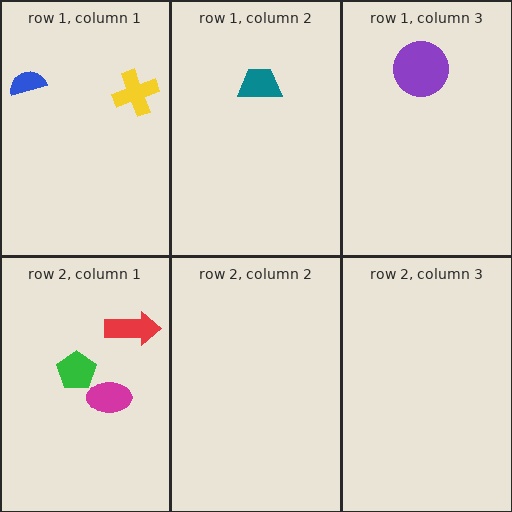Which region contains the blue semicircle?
The row 1, column 1 region.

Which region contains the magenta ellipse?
The row 2, column 1 region.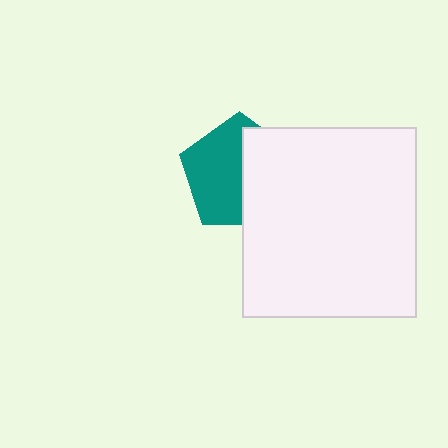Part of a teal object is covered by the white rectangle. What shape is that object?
It is a pentagon.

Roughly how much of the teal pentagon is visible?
About half of it is visible (roughly 54%).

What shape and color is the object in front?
The object in front is a white rectangle.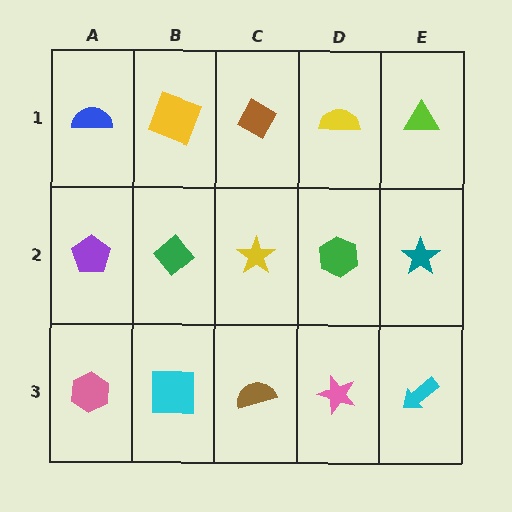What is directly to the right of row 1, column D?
A lime triangle.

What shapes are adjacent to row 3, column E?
A teal star (row 2, column E), a pink star (row 3, column D).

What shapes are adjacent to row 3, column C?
A yellow star (row 2, column C), a cyan square (row 3, column B), a pink star (row 3, column D).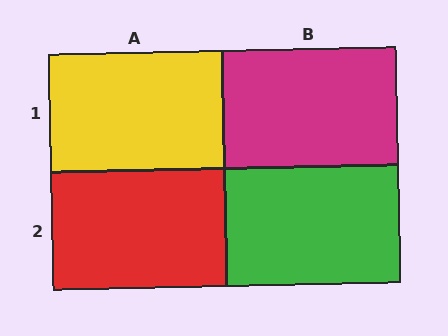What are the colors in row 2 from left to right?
Red, green.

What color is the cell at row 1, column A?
Yellow.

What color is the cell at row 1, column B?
Magenta.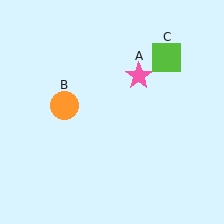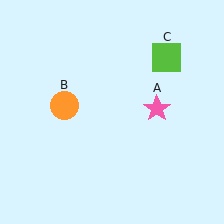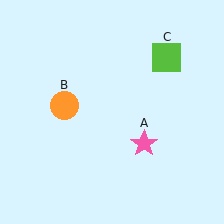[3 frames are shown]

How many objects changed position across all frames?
1 object changed position: pink star (object A).